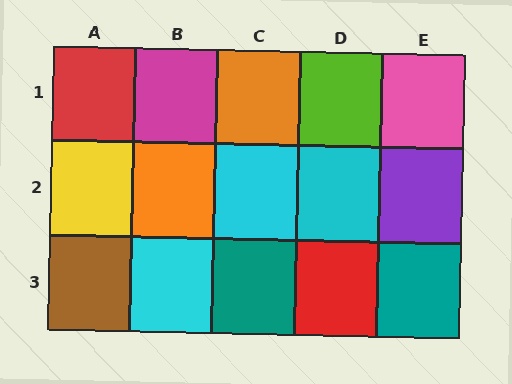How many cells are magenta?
1 cell is magenta.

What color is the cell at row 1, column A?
Red.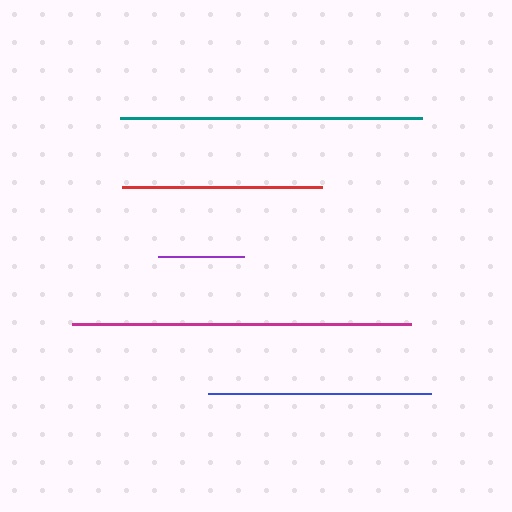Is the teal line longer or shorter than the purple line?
The teal line is longer than the purple line.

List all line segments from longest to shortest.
From longest to shortest: magenta, teal, blue, red, purple.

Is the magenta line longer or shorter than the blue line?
The magenta line is longer than the blue line.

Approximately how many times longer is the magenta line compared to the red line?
The magenta line is approximately 1.7 times the length of the red line.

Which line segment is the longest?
The magenta line is the longest at approximately 339 pixels.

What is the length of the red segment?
The red segment is approximately 200 pixels long.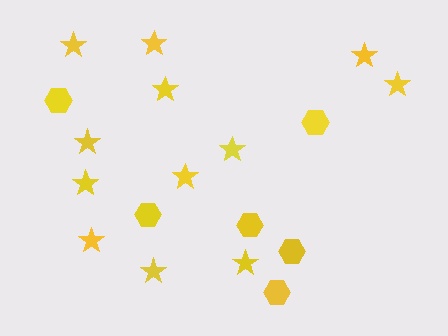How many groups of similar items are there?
There are 2 groups: one group of stars (12) and one group of hexagons (6).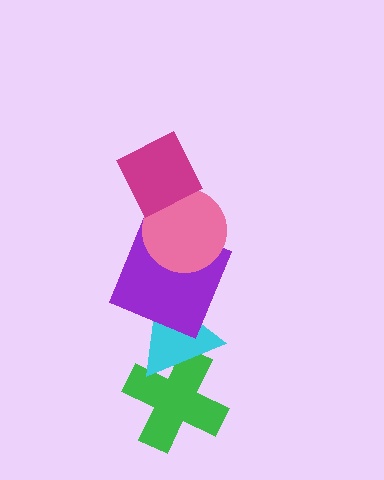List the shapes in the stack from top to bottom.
From top to bottom: the magenta diamond, the pink circle, the purple square, the cyan triangle, the green cross.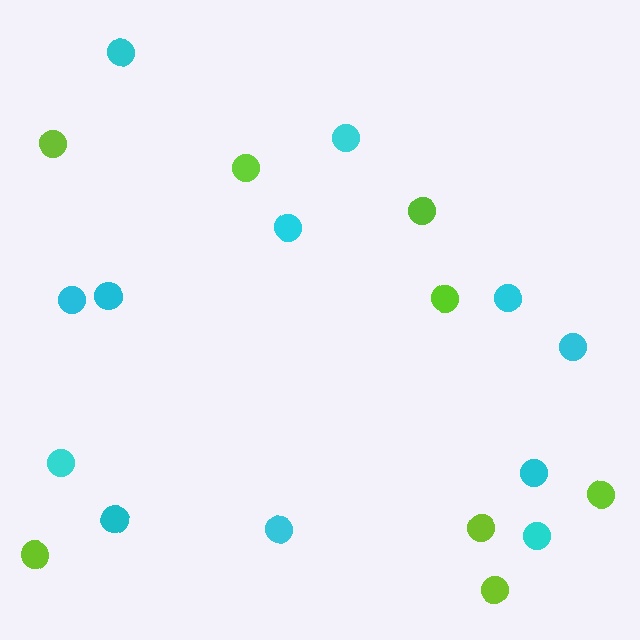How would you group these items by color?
There are 2 groups: one group of cyan circles (12) and one group of lime circles (8).